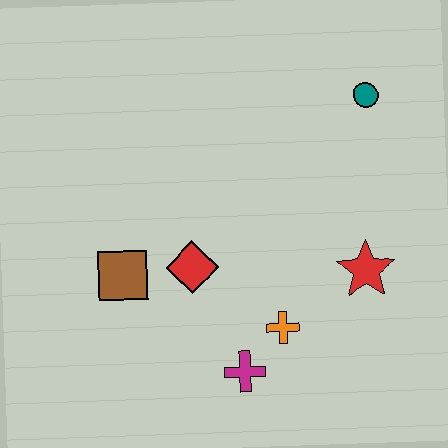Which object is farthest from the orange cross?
The teal circle is farthest from the orange cross.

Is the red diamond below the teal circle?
Yes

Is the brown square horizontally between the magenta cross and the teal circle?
No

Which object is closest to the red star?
The orange cross is closest to the red star.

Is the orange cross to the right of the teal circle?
No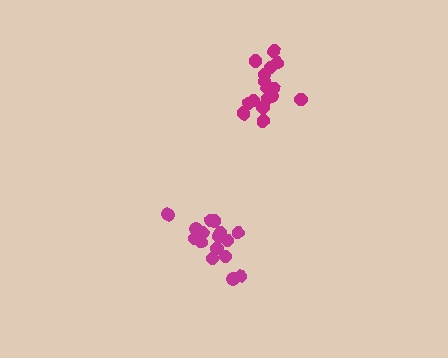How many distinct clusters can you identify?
There are 2 distinct clusters.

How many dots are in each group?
Group 1: 17 dots, Group 2: 16 dots (33 total).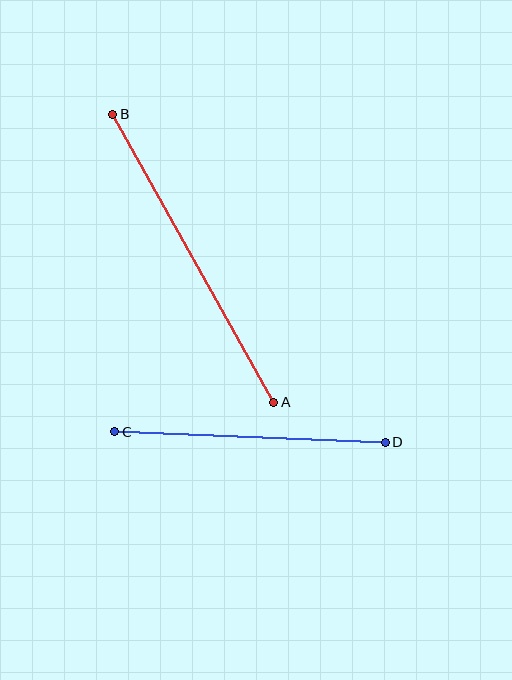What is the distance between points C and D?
The distance is approximately 270 pixels.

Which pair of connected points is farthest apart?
Points A and B are farthest apart.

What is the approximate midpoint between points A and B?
The midpoint is at approximately (193, 258) pixels.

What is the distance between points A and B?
The distance is approximately 330 pixels.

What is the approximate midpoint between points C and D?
The midpoint is at approximately (250, 437) pixels.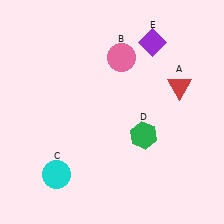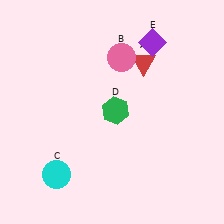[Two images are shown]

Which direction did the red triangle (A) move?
The red triangle (A) moved left.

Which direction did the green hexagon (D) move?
The green hexagon (D) moved left.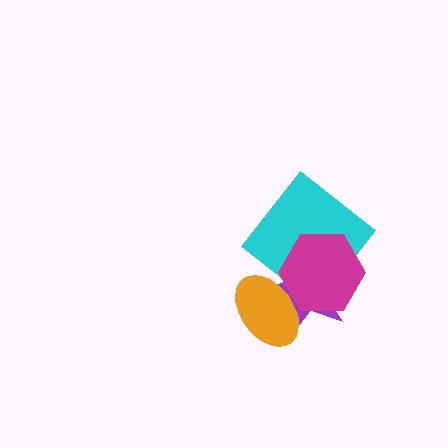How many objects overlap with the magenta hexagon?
3 objects overlap with the magenta hexagon.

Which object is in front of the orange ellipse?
The magenta hexagon is in front of the orange ellipse.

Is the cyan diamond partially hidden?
Yes, it is partially covered by another shape.